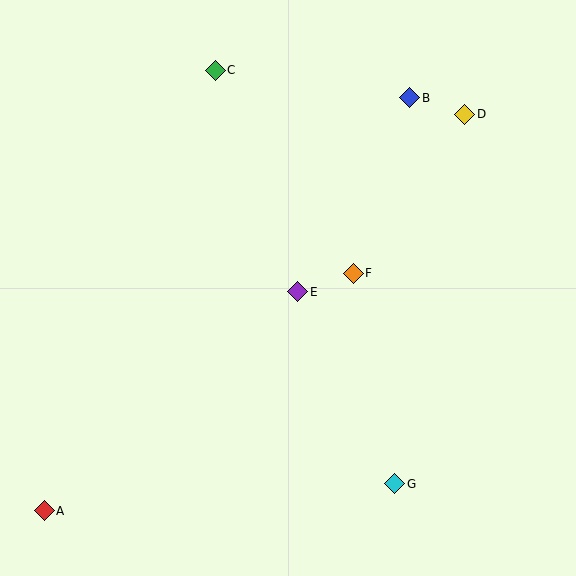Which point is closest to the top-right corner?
Point D is closest to the top-right corner.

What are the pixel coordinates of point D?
Point D is at (465, 114).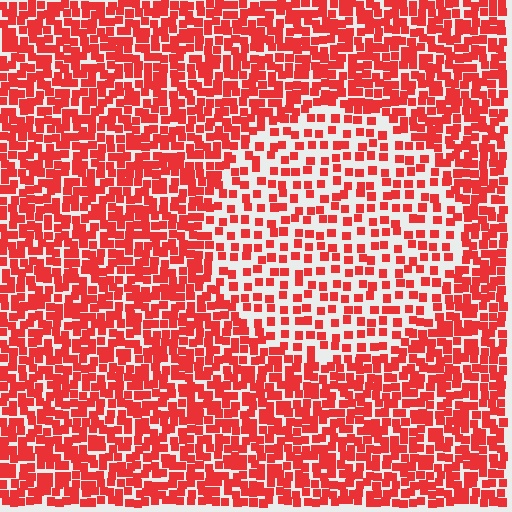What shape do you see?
I see a circle.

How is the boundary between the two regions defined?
The boundary is defined by a change in element density (approximately 2.0x ratio). All elements are the same color, size, and shape.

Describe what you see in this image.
The image contains small red elements arranged at two different densities. A circle-shaped region is visible where the elements are less densely packed than the surrounding area.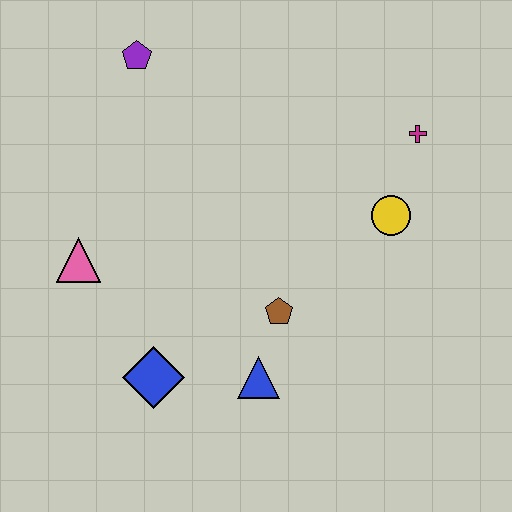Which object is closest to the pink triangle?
The blue diamond is closest to the pink triangle.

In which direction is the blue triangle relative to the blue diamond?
The blue triangle is to the right of the blue diamond.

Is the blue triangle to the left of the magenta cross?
Yes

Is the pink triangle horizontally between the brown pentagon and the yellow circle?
No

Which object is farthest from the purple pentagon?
The blue triangle is farthest from the purple pentagon.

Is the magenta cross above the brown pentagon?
Yes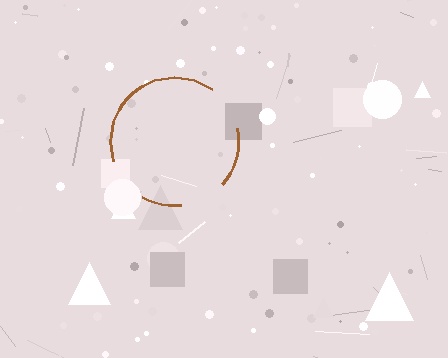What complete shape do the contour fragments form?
The contour fragments form a circle.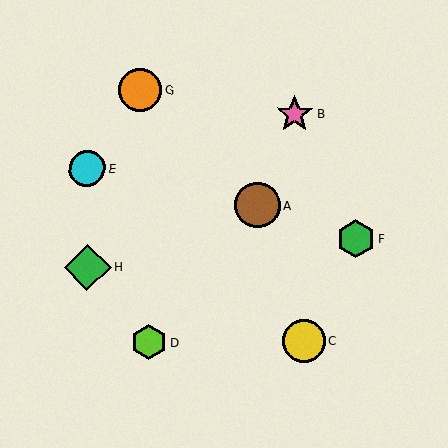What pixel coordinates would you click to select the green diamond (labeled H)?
Click at (88, 267) to select the green diamond H.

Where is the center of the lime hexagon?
The center of the lime hexagon is at (149, 342).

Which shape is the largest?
The green diamond (labeled H) is the largest.